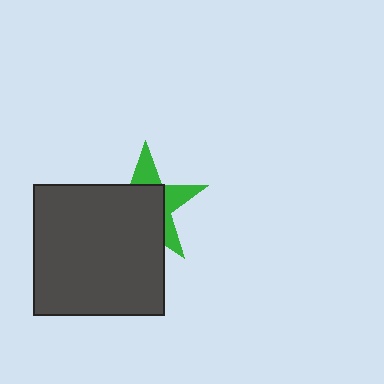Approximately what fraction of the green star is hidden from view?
Roughly 65% of the green star is hidden behind the dark gray square.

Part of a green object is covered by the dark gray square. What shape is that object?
It is a star.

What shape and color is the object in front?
The object in front is a dark gray square.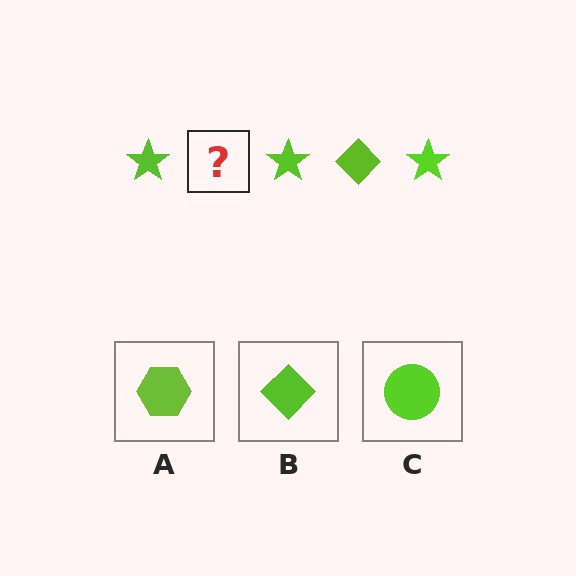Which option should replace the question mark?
Option B.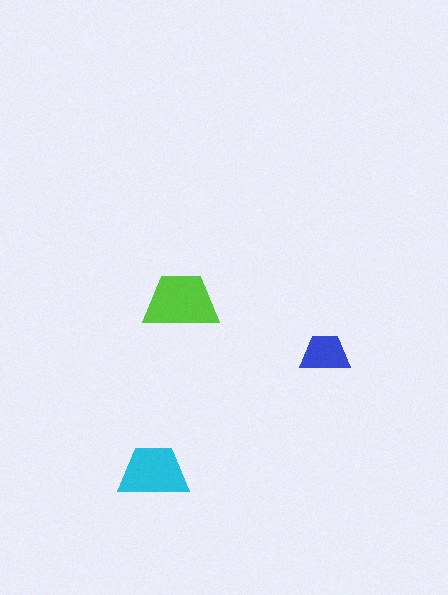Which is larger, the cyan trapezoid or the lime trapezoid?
The lime one.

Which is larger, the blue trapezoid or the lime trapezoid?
The lime one.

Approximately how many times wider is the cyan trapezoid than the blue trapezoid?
About 1.5 times wider.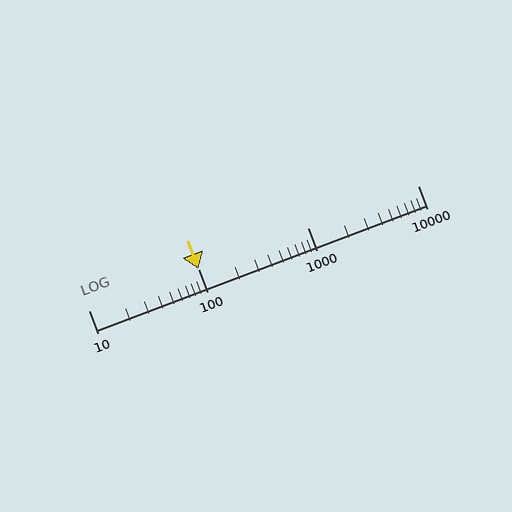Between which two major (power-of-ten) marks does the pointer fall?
The pointer is between 100 and 1000.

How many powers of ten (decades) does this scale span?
The scale spans 3 decades, from 10 to 10000.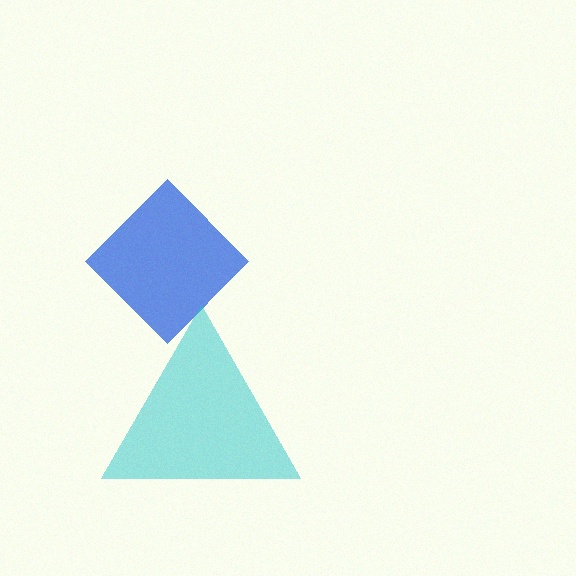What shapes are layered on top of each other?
The layered shapes are: a blue diamond, a cyan triangle.